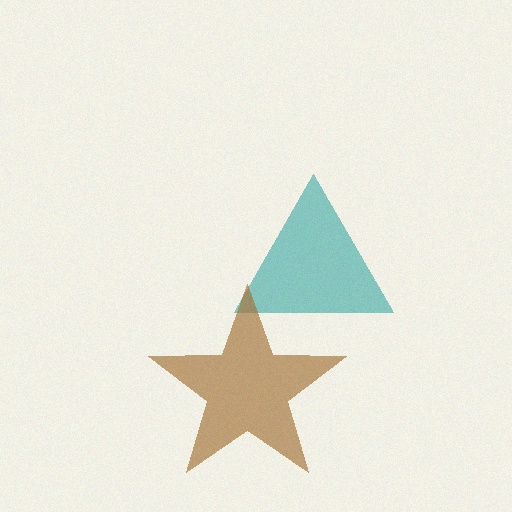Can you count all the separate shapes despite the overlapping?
Yes, there are 2 separate shapes.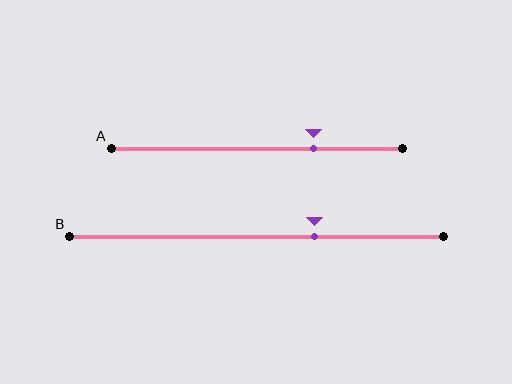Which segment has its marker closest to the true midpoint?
Segment B has its marker closest to the true midpoint.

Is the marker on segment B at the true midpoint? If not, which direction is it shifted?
No, the marker on segment B is shifted to the right by about 15% of the segment length.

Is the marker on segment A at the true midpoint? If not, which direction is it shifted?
No, the marker on segment A is shifted to the right by about 19% of the segment length.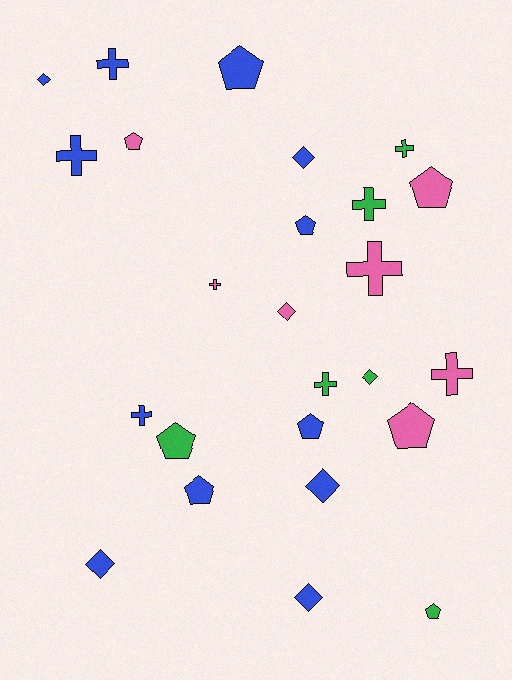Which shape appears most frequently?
Cross, with 9 objects.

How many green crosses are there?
There are 3 green crosses.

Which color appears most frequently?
Blue, with 12 objects.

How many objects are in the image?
There are 25 objects.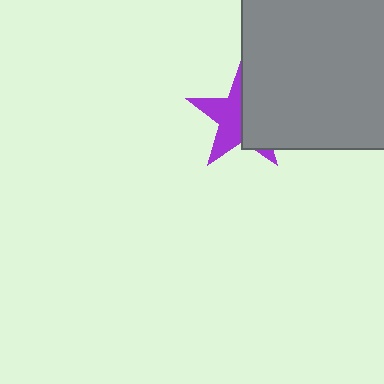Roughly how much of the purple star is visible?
About half of it is visible (roughly 52%).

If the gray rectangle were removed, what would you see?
You would see the complete purple star.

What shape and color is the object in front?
The object in front is a gray rectangle.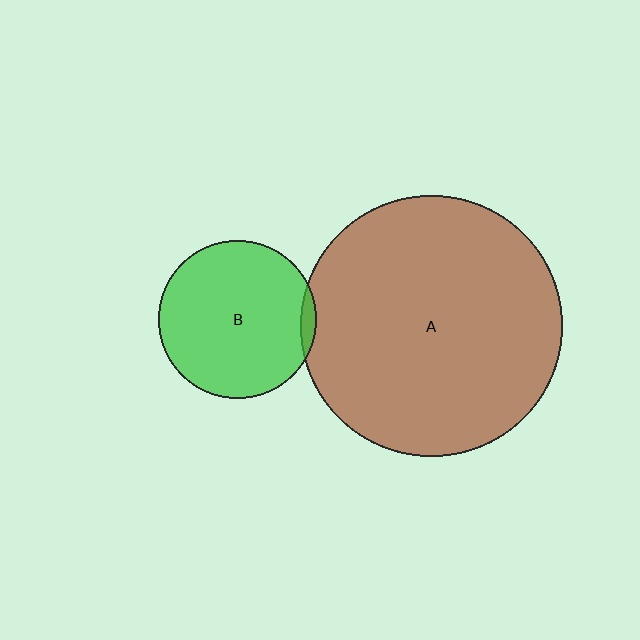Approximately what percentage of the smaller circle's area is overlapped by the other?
Approximately 5%.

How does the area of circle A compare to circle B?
Approximately 2.7 times.